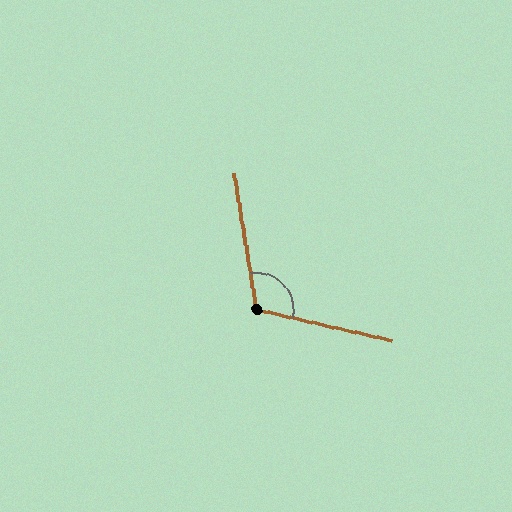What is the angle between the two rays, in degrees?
Approximately 112 degrees.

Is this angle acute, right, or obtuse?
It is obtuse.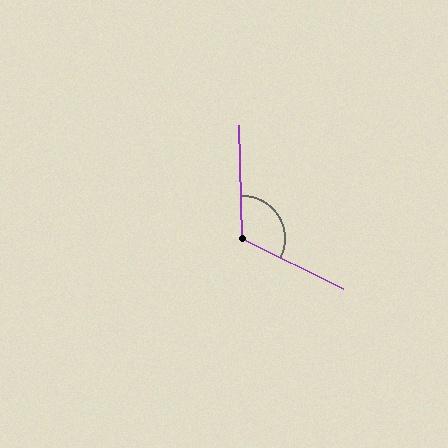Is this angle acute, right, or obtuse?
It is obtuse.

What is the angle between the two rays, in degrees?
Approximately 118 degrees.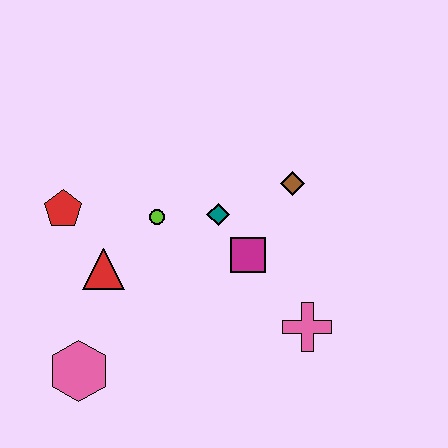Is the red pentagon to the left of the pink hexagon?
Yes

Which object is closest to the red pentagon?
The red triangle is closest to the red pentagon.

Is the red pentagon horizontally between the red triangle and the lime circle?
No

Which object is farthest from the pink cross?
The red pentagon is farthest from the pink cross.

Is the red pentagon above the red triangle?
Yes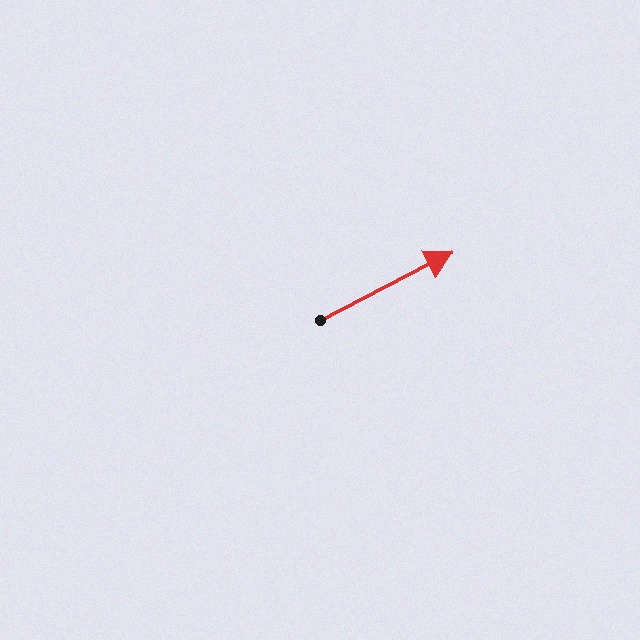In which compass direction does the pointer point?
Northeast.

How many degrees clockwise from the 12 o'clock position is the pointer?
Approximately 63 degrees.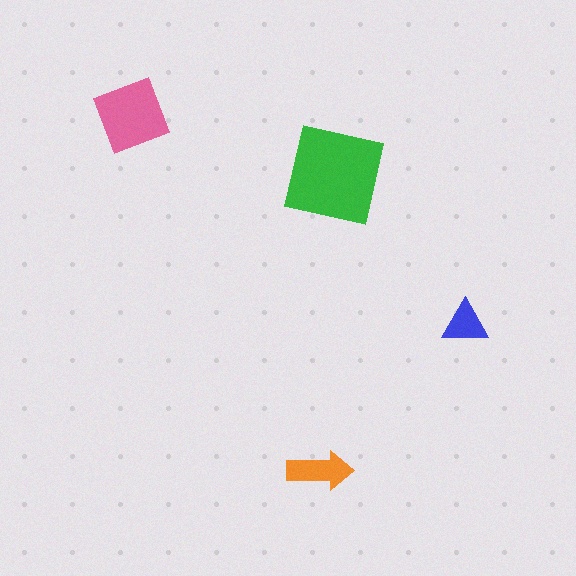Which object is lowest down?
The orange arrow is bottommost.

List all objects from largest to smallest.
The green square, the pink diamond, the orange arrow, the blue triangle.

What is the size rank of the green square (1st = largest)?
1st.